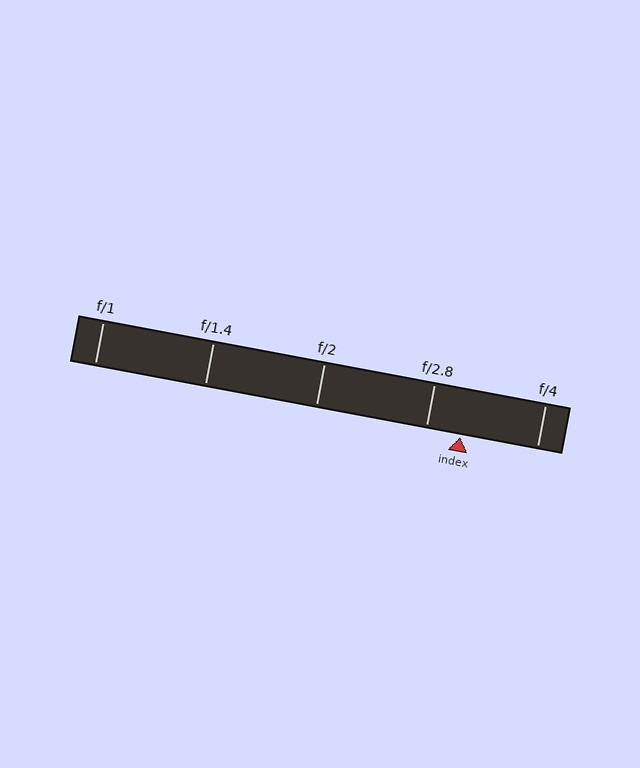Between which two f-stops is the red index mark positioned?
The index mark is between f/2.8 and f/4.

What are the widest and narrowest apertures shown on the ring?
The widest aperture shown is f/1 and the narrowest is f/4.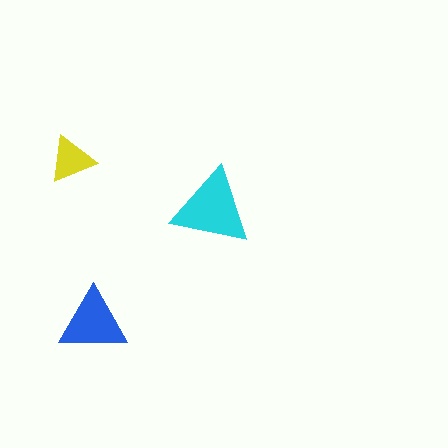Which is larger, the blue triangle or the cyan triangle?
The cyan one.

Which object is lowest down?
The blue triangle is bottommost.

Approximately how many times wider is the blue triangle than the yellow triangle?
About 1.5 times wider.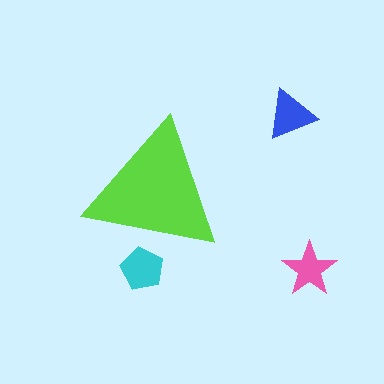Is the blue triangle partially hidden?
No, the blue triangle is fully visible.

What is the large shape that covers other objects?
A lime triangle.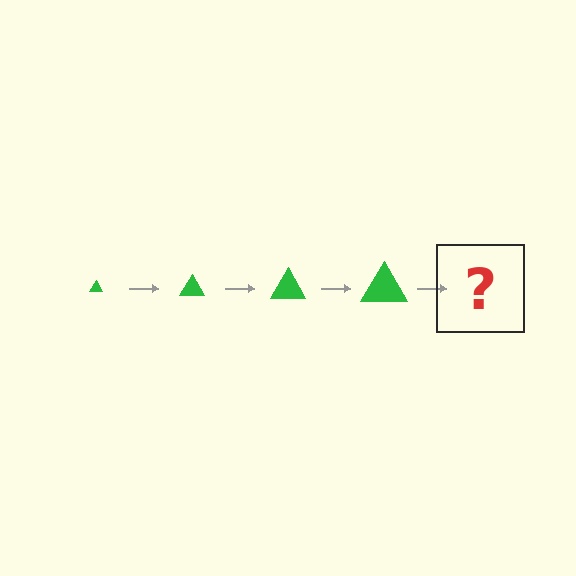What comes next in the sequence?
The next element should be a green triangle, larger than the previous one.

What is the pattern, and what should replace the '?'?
The pattern is that the triangle gets progressively larger each step. The '?' should be a green triangle, larger than the previous one.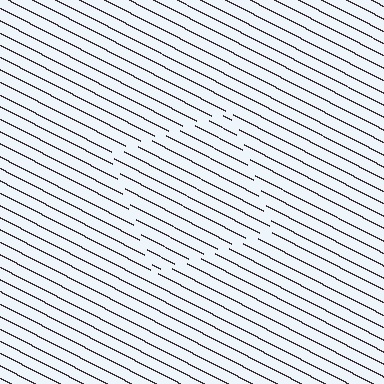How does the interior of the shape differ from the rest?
The interior of the shape contains the same grating, shifted by half a period — the contour is defined by the phase discontinuity where line-ends from the inner and outer gratings abut.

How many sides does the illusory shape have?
4 sides — the line-ends trace a square.